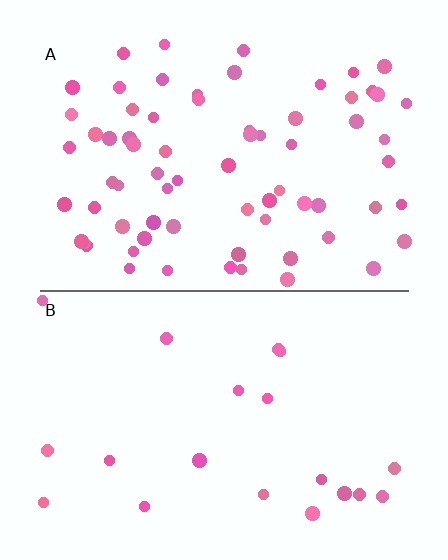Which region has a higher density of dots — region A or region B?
A (the top).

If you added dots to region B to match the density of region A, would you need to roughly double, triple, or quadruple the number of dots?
Approximately triple.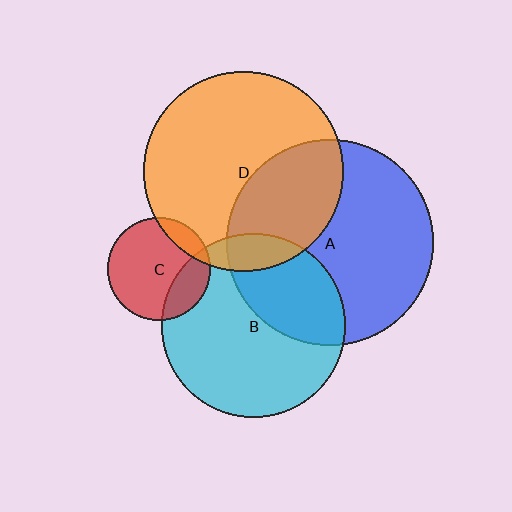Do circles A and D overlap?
Yes.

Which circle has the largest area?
Circle A (blue).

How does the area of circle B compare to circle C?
Approximately 3.2 times.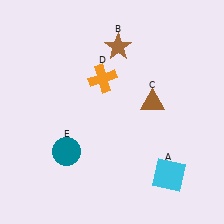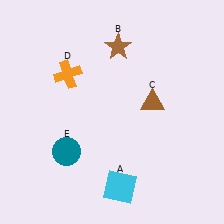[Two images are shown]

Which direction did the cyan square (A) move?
The cyan square (A) moved left.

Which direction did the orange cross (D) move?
The orange cross (D) moved left.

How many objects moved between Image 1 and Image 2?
2 objects moved between the two images.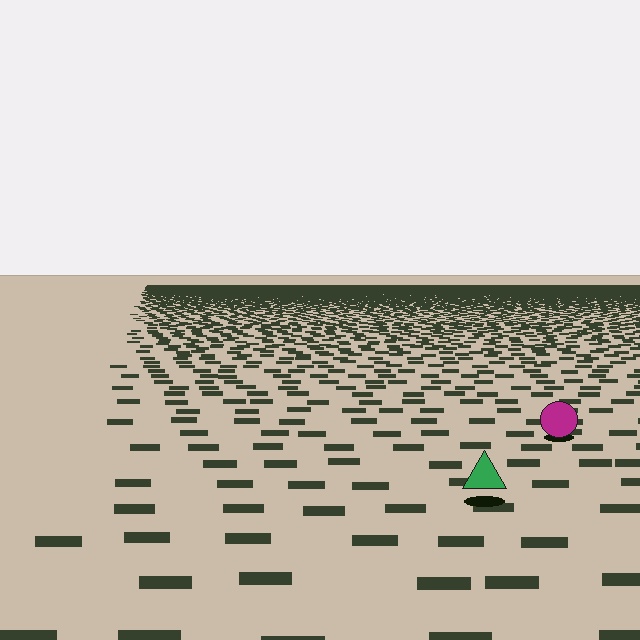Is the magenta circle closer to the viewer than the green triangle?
No. The green triangle is closer — you can tell from the texture gradient: the ground texture is coarser near it.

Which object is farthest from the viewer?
The magenta circle is farthest from the viewer. It appears smaller and the ground texture around it is denser.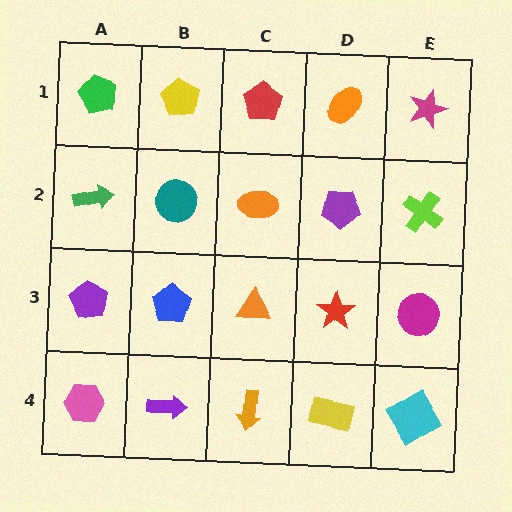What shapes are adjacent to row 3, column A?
A green arrow (row 2, column A), a pink hexagon (row 4, column A), a blue pentagon (row 3, column B).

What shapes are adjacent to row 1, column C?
An orange ellipse (row 2, column C), a yellow pentagon (row 1, column B), an orange ellipse (row 1, column D).